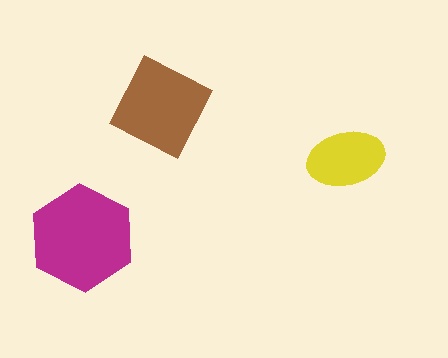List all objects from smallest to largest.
The yellow ellipse, the brown square, the magenta hexagon.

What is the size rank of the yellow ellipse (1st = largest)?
3rd.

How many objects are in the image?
There are 3 objects in the image.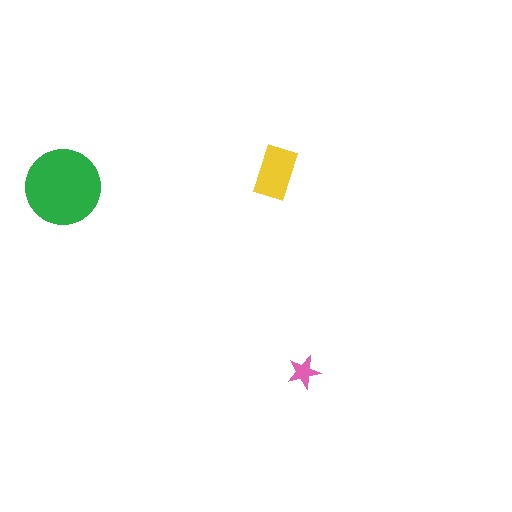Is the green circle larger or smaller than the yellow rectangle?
Larger.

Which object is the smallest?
The pink star.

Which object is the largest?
The green circle.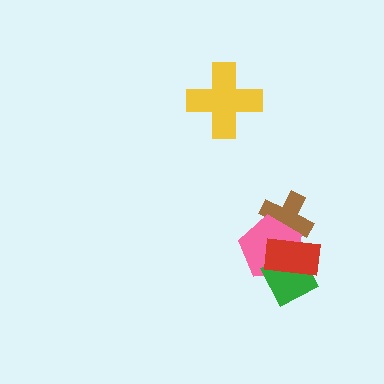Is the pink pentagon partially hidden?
Yes, it is partially covered by another shape.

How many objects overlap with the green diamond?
2 objects overlap with the green diamond.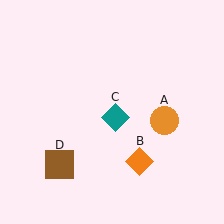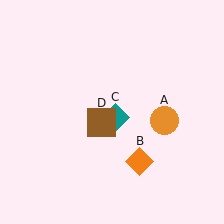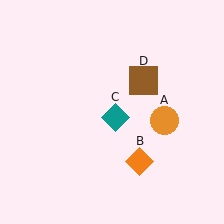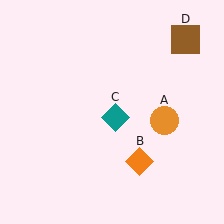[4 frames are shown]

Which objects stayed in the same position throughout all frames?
Orange circle (object A) and orange diamond (object B) and teal diamond (object C) remained stationary.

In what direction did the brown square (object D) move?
The brown square (object D) moved up and to the right.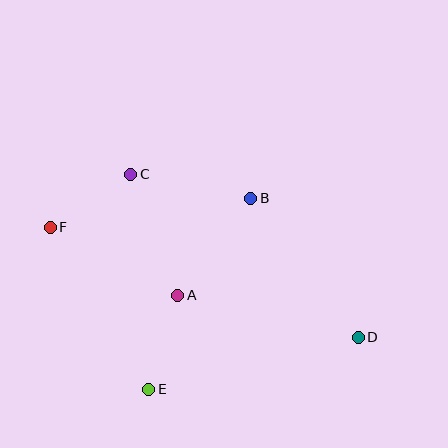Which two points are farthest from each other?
Points D and F are farthest from each other.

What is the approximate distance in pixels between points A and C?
The distance between A and C is approximately 129 pixels.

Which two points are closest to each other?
Points C and F are closest to each other.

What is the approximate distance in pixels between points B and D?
The distance between B and D is approximately 176 pixels.